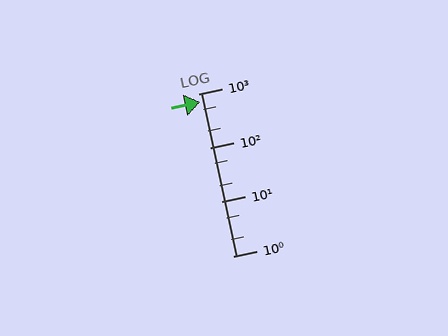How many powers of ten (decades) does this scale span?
The scale spans 3 decades, from 1 to 1000.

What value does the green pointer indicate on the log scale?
The pointer indicates approximately 690.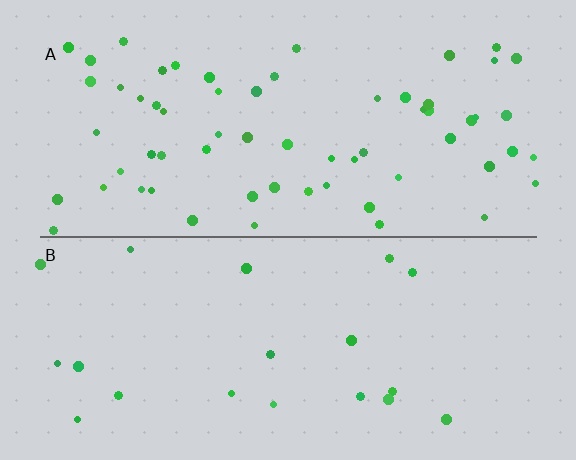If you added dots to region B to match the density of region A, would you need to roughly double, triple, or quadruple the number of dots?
Approximately triple.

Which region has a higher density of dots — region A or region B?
A (the top).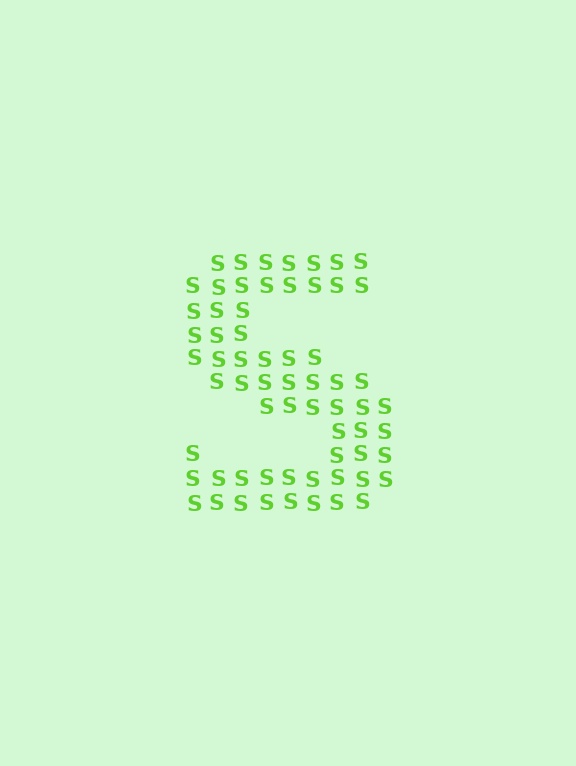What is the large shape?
The large shape is the letter S.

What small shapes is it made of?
It is made of small letter S's.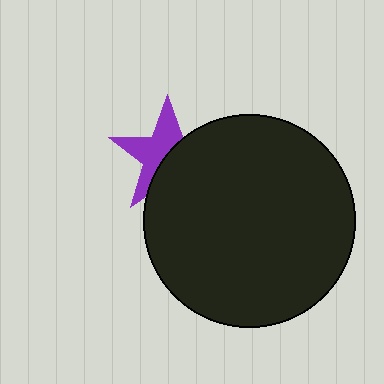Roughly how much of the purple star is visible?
About half of it is visible (roughly 51%).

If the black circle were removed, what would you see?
You would see the complete purple star.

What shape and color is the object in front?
The object in front is a black circle.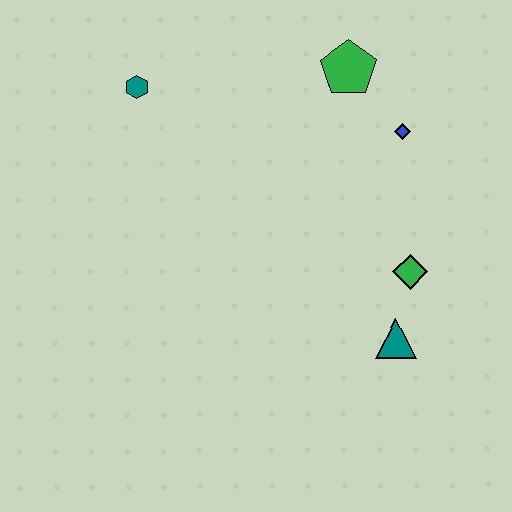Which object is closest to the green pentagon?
The blue diamond is closest to the green pentagon.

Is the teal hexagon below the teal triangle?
No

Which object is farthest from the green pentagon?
The teal triangle is farthest from the green pentagon.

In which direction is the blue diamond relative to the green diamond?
The blue diamond is above the green diamond.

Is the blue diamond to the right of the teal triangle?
Yes